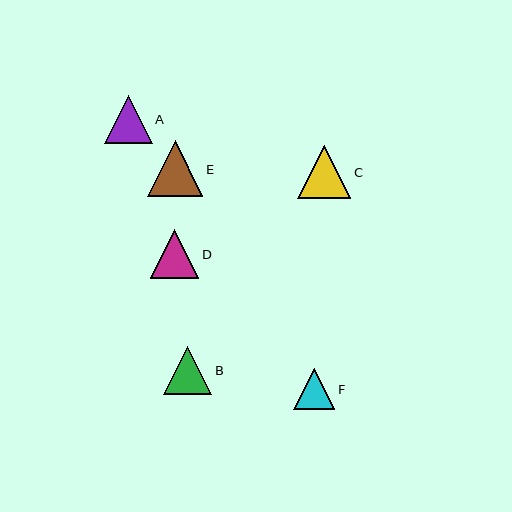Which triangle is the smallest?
Triangle F is the smallest with a size of approximately 41 pixels.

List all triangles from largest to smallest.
From largest to smallest: E, C, B, D, A, F.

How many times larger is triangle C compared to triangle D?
Triangle C is approximately 1.1 times the size of triangle D.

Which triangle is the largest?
Triangle E is the largest with a size of approximately 56 pixels.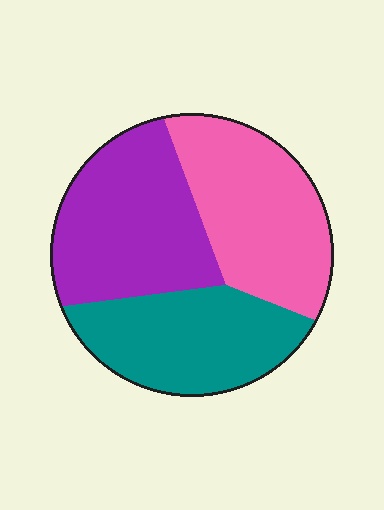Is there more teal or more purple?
Purple.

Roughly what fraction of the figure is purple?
Purple takes up between a quarter and a half of the figure.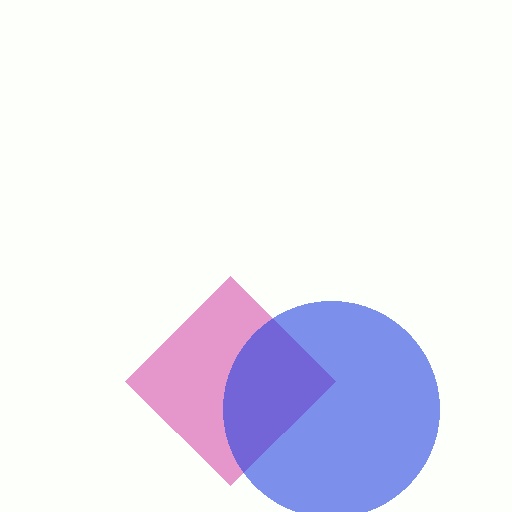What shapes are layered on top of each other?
The layered shapes are: a magenta diamond, a blue circle.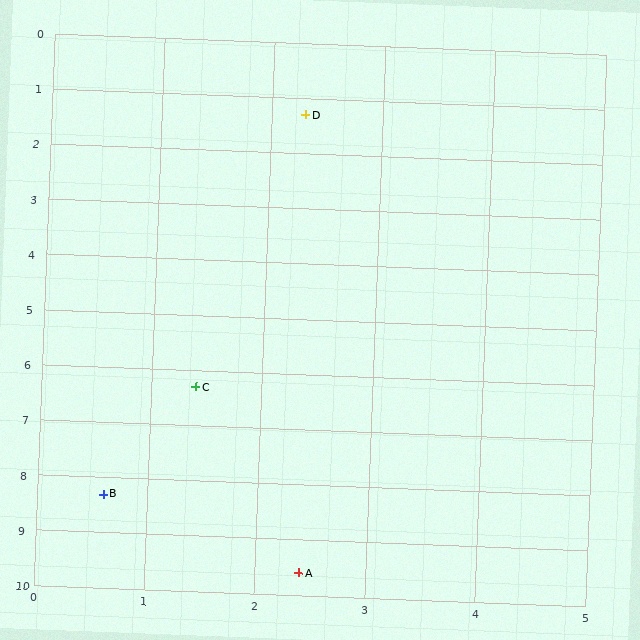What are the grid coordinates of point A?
Point A is at approximately (2.4, 9.6).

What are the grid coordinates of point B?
Point B is at approximately (0.6, 8.3).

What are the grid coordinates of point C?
Point C is at approximately (1.4, 6.3).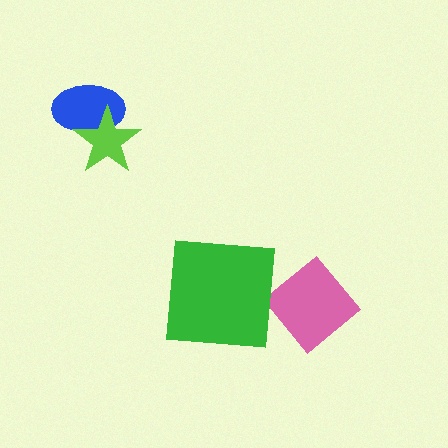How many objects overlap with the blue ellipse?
1 object overlaps with the blue ellipse.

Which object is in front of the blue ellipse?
The lime star is in front of the blue ellipse.